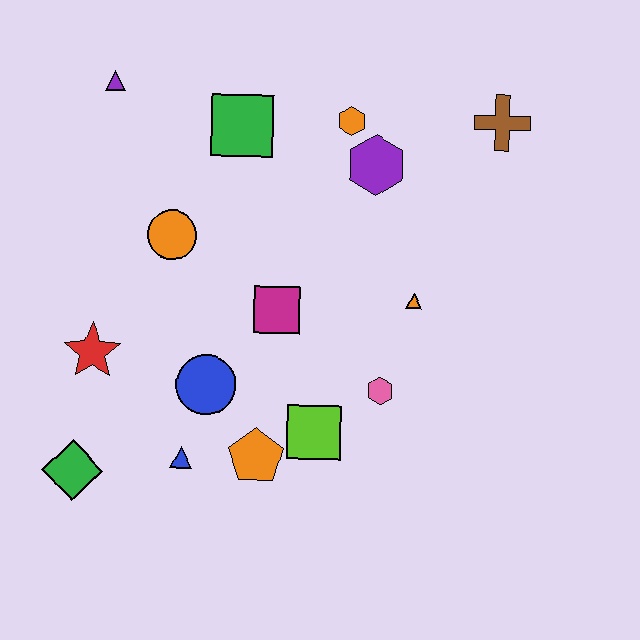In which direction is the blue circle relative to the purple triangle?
The blue circle is below the purple triangle.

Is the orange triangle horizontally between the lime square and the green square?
No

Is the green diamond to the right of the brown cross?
No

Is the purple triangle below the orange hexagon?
No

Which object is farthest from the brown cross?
The green diamond is farthest from the brown cross.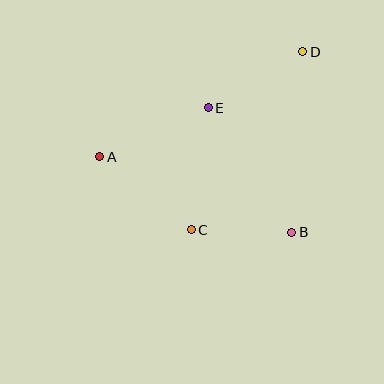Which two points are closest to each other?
Points B and C are closest to each other.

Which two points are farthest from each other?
Points A and D are farthest from each other.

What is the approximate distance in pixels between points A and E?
The distance between A and E is approximately 119 pixels.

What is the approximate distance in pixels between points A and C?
The distance between A and C is approximately 117 pixels.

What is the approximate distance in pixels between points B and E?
The distance between B and E is approximately 150 pixels.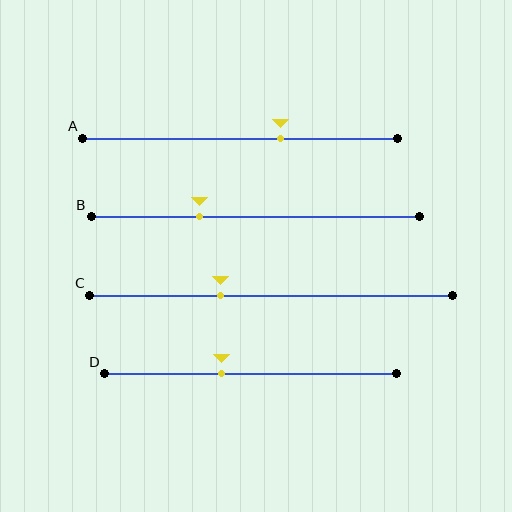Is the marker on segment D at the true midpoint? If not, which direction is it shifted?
No, the marker on segment D is shifted to the left by about 10% of the segment length.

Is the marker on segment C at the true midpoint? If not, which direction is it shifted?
No, the marker on segment C is shifted to the left by about 14% of the segment length.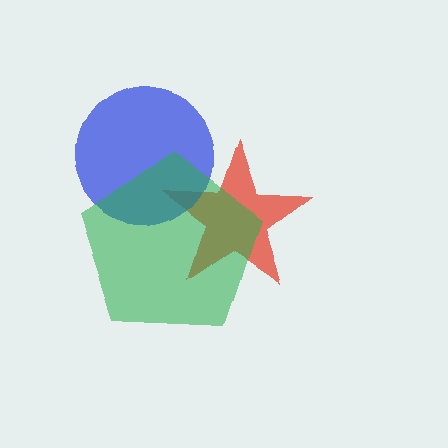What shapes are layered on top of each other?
The layered shapes are: a red star, a blue circle, a green pentagon.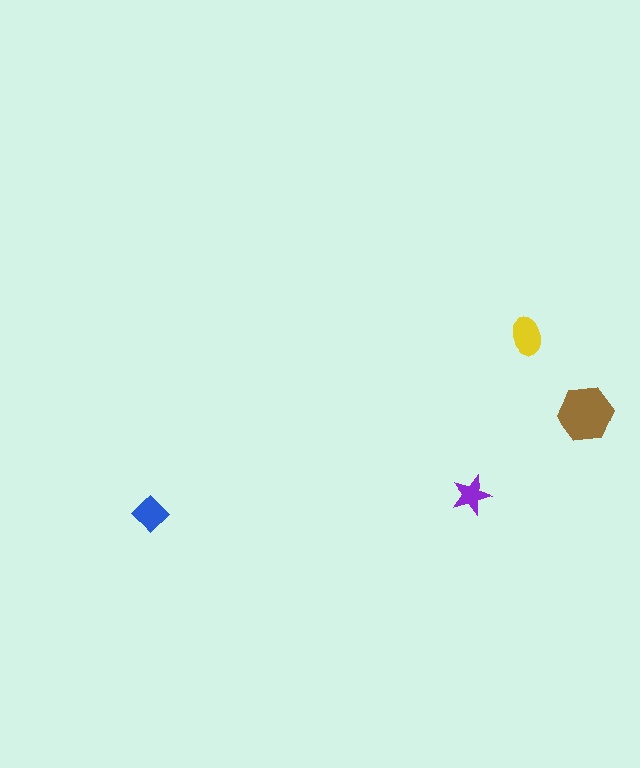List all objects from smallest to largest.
The purple star, the blue diamond, the yellow ellipse, the brown hexagon.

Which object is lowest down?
The blue diamond is bottommost.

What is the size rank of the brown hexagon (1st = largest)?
1st.